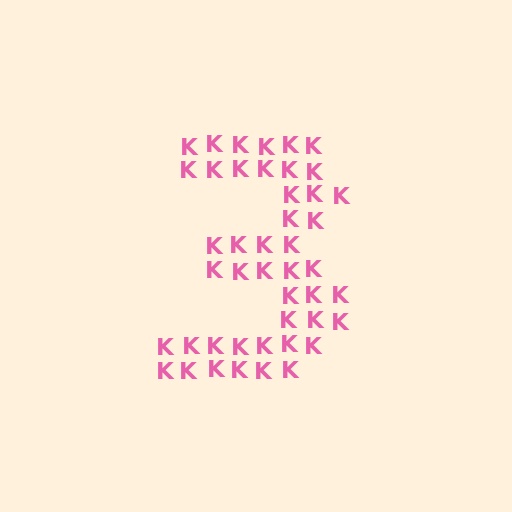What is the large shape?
The large shape is the digit 3.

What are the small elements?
The small elements are letter K's.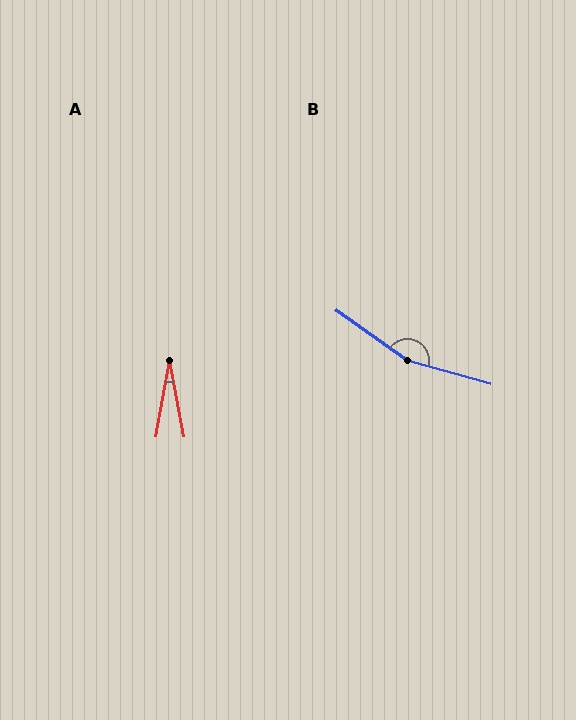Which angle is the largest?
B, at approximately 160 degrees.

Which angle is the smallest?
A, at approximately 21 degrees.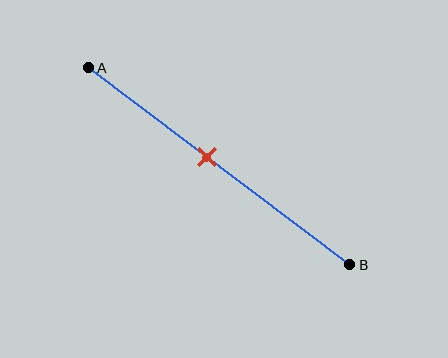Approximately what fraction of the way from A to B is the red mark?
The red mark is approximately 45% of the way from A to B.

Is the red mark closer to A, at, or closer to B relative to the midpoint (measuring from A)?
The red mark is closer to point A than the midpoint of segment AB.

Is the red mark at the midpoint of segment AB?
No, the mark is at about 45% from A, not at the 50% midpoint.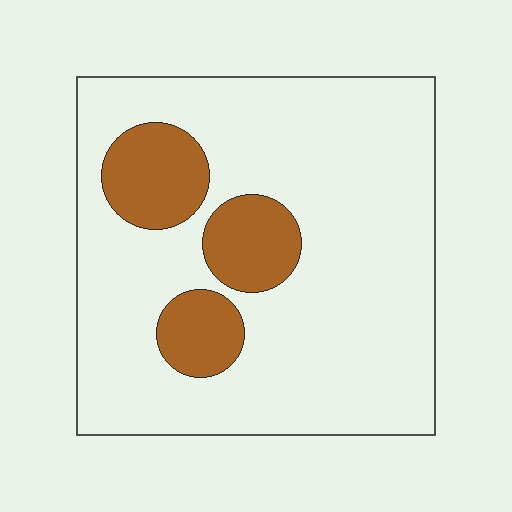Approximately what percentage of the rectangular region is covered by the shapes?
Approximately 20%.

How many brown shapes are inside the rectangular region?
3.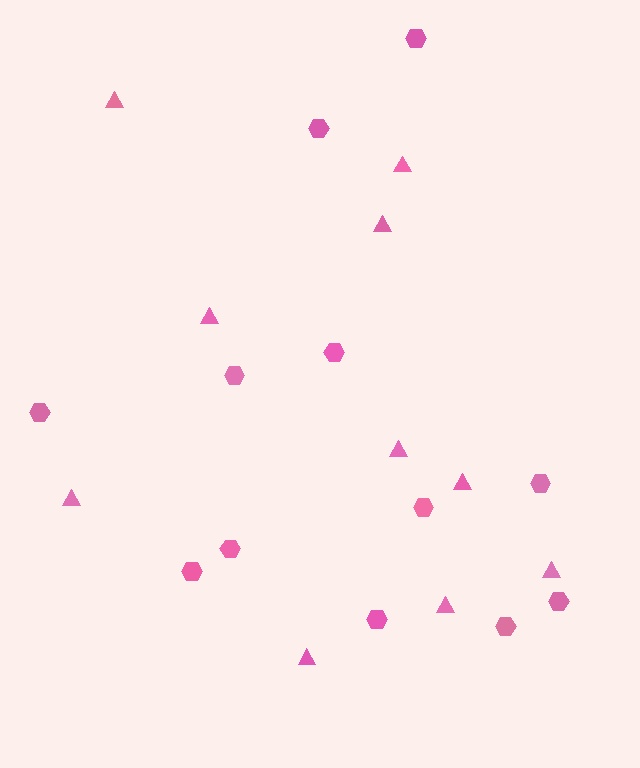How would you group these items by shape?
There are 2 groups: one group of triangles (10) and one group of hexagons (12).